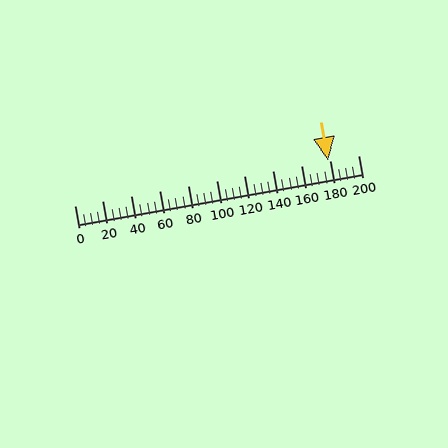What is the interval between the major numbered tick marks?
The major tick marks are spaced 20 units apart.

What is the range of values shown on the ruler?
The ruler shows values from 0 to 200.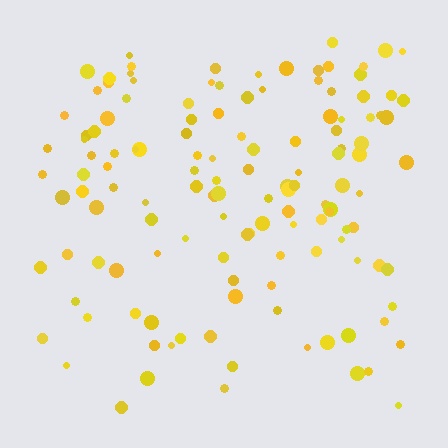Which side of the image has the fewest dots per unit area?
The bottom.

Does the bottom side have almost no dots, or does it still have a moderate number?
Still a moderate number, just noticeably fewer than the top.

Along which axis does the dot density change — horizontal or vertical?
Vertical.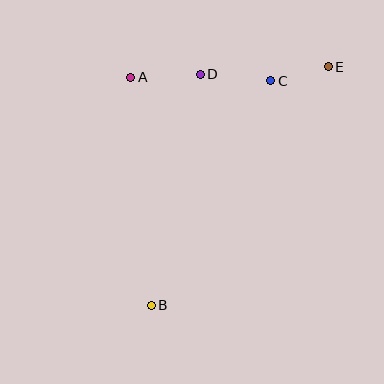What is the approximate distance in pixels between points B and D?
The distance between B and D is approximately 236 pixels.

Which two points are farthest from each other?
Points B and E are farthest from each other.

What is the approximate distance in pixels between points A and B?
The distance between A and B is approximately 229 pixels.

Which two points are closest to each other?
Points C and E are closest to each other.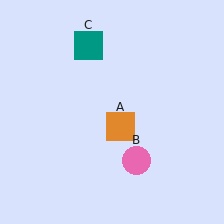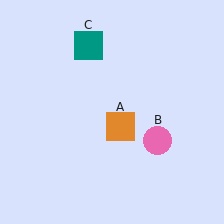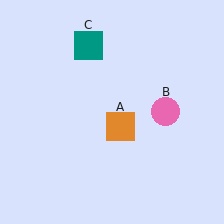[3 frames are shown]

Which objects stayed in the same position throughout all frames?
Orange square (object A) and teal square (object C) remained stationary.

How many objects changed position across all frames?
1 object changed position: pink circle (object B).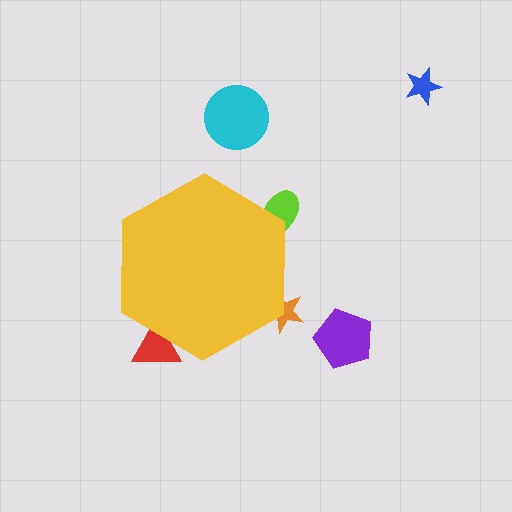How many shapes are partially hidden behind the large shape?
3 shapes are partially hidden.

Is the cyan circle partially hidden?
No, the cyan circle is fully visible.